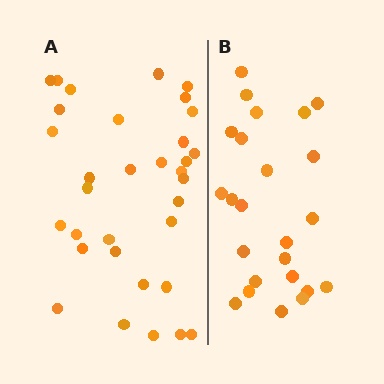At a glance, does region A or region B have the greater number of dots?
Region A (the left region) has more dots.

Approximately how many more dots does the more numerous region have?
Region A has roughly 8 or so more dots than region B.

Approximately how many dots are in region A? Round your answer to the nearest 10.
About 30 dots. (The exact count is 33, which rounds to 30.)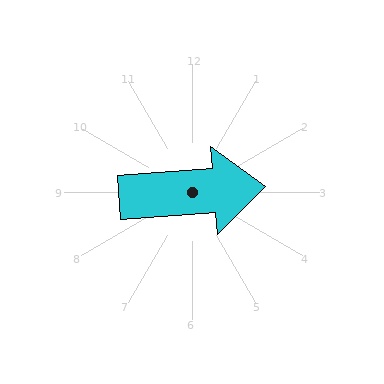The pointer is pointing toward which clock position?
Roughly 3 o'clock.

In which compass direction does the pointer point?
East.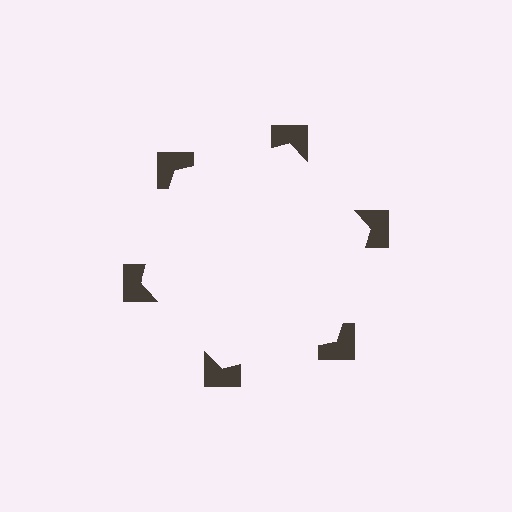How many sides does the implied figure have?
6 sides.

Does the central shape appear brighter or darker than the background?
It typically appears slightly brighter than the background, even though no actual brightness change is drawn.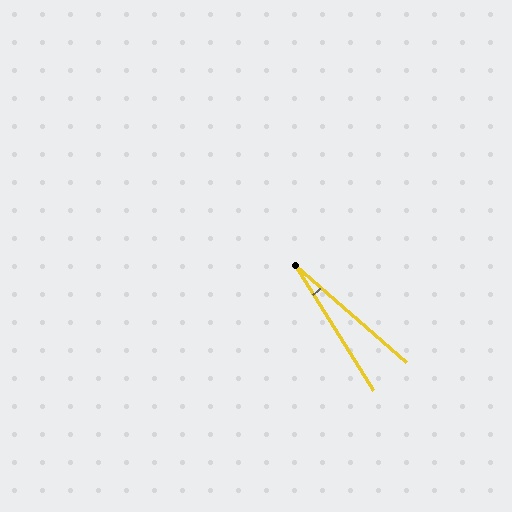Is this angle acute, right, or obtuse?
It is acute.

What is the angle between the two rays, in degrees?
Approximately 17 degrees.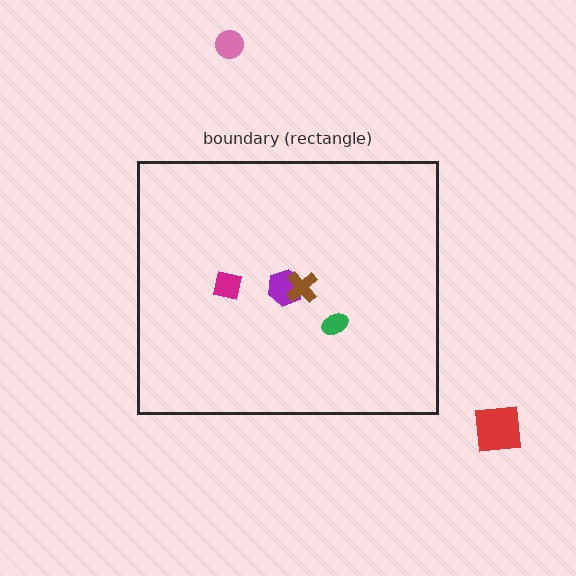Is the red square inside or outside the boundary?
Outside.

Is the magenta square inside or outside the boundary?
Inside.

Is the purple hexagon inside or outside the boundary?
Inside.